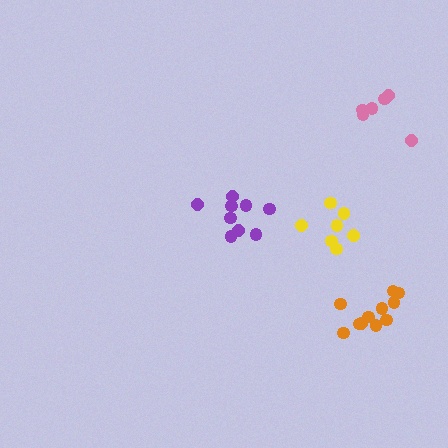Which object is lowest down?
The orange cluster is bottommost.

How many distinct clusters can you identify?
There are 4 distinct clusters.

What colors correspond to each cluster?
The clusters are colored: pink, yellow, orange, purple.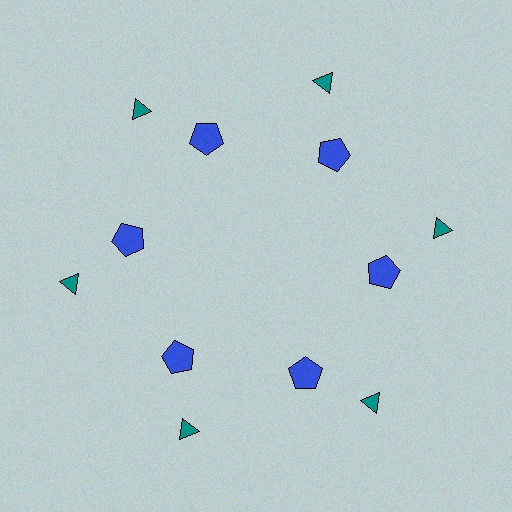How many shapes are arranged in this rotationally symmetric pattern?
There are 12 shapes, arranged in 6 groups of 2.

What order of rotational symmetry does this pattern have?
This pattern has 6-fold rotational symmetry.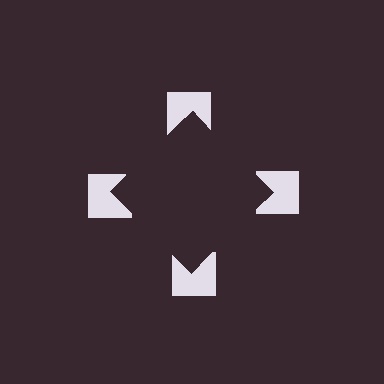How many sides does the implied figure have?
4 sides.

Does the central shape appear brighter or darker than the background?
It typically appears slightly darker than the background, even though no actual brightness change is drawn.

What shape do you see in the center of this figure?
An illusory square — its edges are inferred from the aligned wedge cuts in the notched squares, not physically drawn.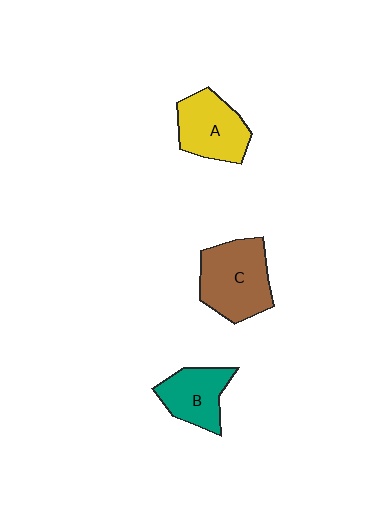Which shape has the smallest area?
Shape B (teal).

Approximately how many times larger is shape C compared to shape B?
Approximately 1.4 times.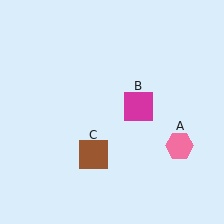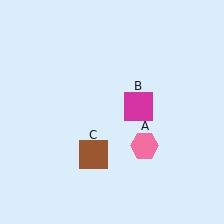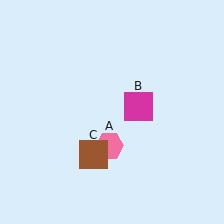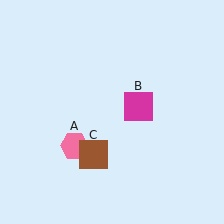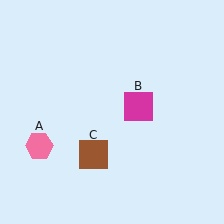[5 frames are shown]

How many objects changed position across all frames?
1 object changed position: pink hexagon (object A).